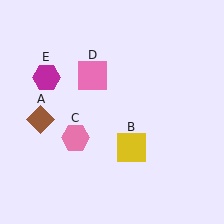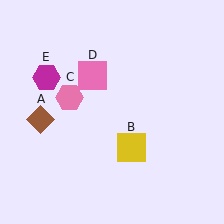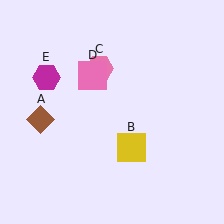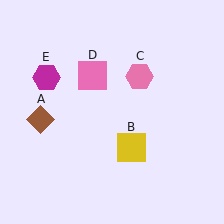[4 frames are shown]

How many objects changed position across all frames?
1 object changed position: pink hexagon (object C).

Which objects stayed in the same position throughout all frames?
Brown diamond (object A) and yellow square (object B) and pink square (object D) and magenta hexagon (object E) remained stationary.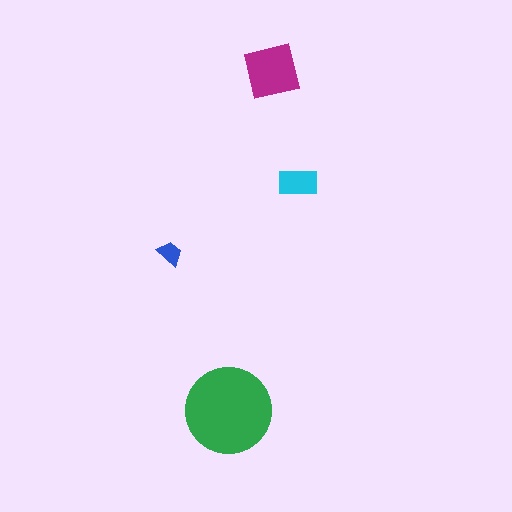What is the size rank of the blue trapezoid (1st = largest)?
4th.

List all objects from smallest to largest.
The blue trapezoid, the cyan rectangle, the magenta square, the green circle.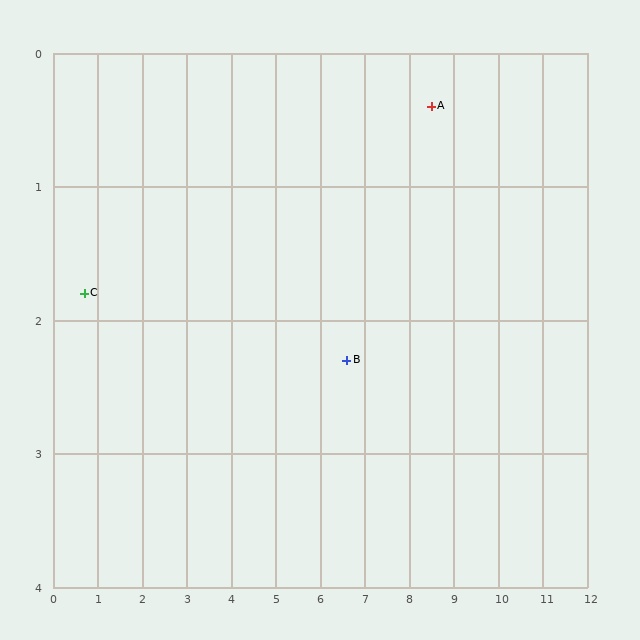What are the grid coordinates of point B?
Point B is at approximately (6.6, 2.3).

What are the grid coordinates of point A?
Point A is at approximately (8.5, 0.4).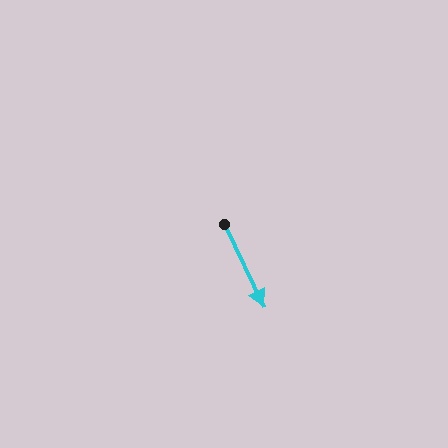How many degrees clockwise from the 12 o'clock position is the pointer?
Approximately 154 degrees.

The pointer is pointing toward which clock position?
Roughly 5 o'clock.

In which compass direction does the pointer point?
Southeast.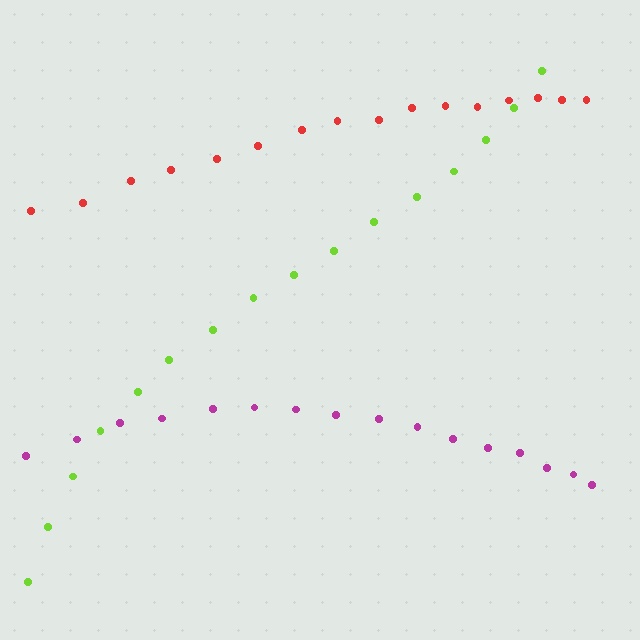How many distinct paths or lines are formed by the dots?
There are 3 distinct paths.